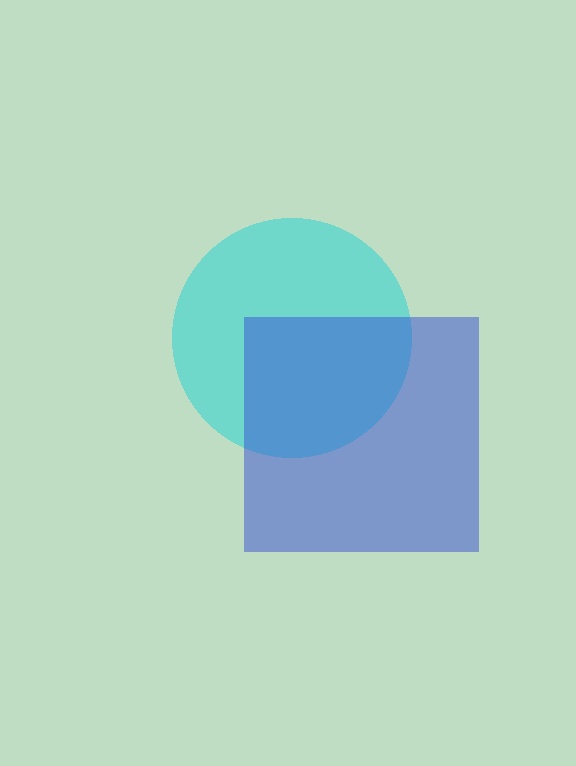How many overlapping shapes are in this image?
There are 2 overlapping shapes in the image.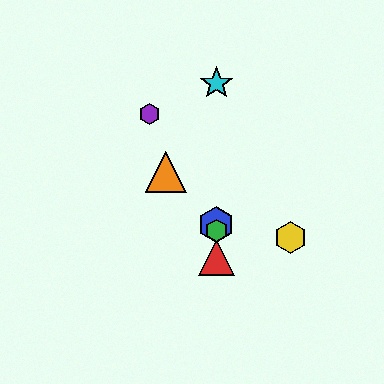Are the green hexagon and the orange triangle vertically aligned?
No, the green hexagon is at x≈216 and the orange triangle is at x≈166.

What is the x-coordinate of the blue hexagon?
The blue hexagon is at x≈216.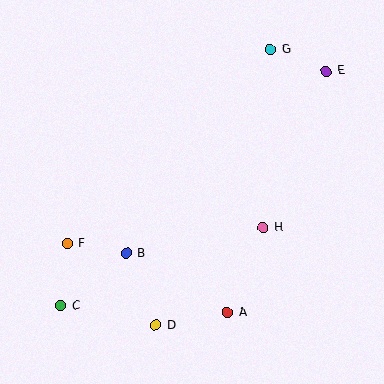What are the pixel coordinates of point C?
Point C is at (61, 306).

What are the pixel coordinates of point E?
Point E is at (326, 71).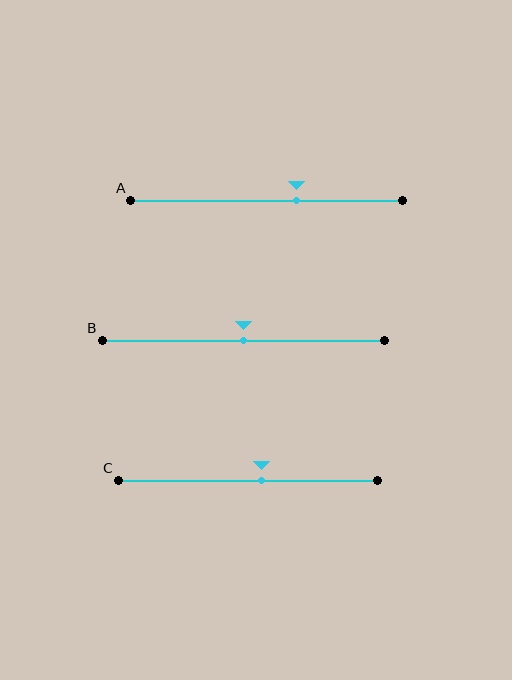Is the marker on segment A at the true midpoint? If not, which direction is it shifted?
No, the marker on segment A is shifted to the right by about 11% of the segment length.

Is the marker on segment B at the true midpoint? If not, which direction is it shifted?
Yes, the marker on segment B is at the true midpoint.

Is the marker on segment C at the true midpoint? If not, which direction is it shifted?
No, the marker on segment C is shifted to the right by about 5% of the segment length.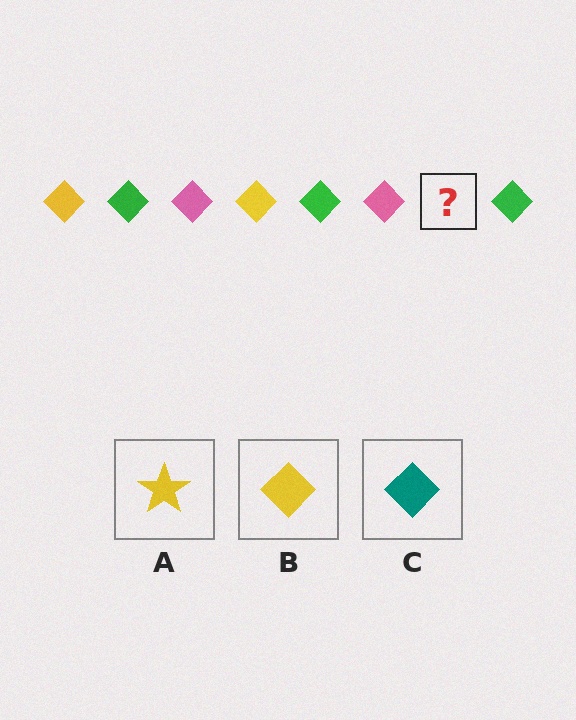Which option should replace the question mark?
Option B.